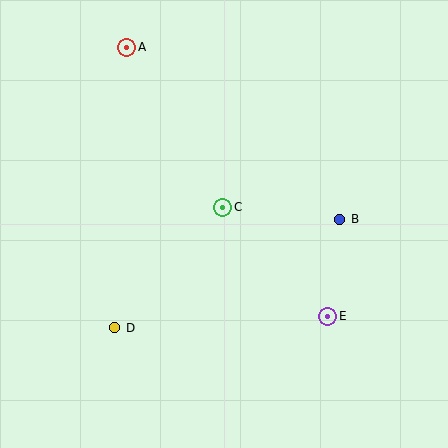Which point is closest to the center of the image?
Point C at (223, 207) is closest to the center.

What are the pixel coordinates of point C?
Point C is at (223, 207).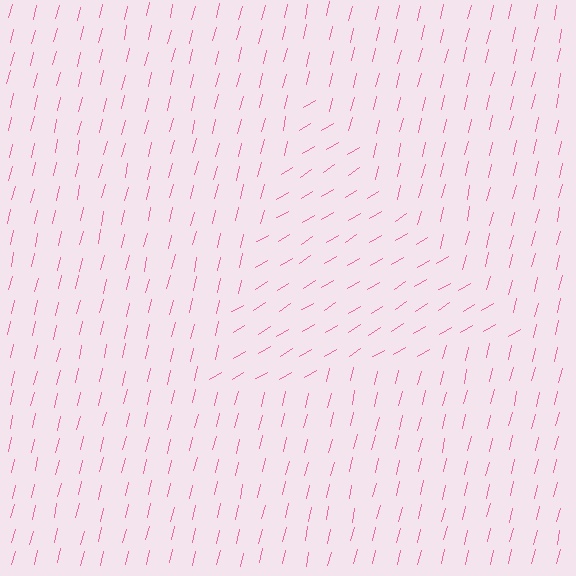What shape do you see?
I see a triangle.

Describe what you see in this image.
The image is filled with small pink line segments. A triangle region in the image has lines oriented differently from the surrounding lines, creating a visible texture boundary.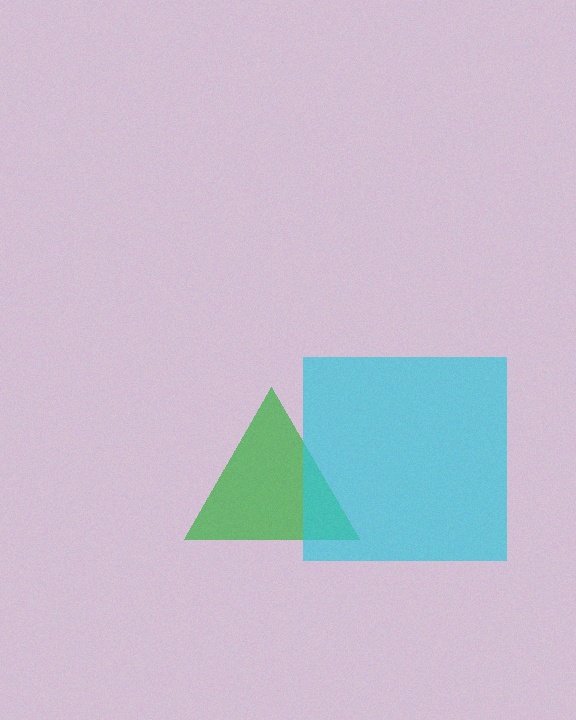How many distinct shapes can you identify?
There are 2 distinct shapes: a green triangle, a cyan square.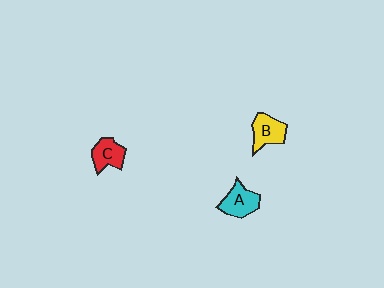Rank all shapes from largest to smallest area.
From largest to smallest: A (cyan), B (yellow), C (red).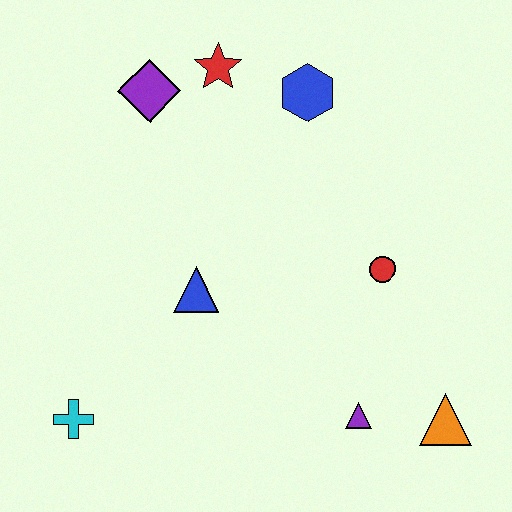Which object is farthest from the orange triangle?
The purple diamond is farthest from the orange triangle.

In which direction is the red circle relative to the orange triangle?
The red circle is above the orange triangle.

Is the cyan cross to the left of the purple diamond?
Yes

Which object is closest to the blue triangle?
The cyan cross is closest to the blue triangle.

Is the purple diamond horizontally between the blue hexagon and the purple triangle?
No